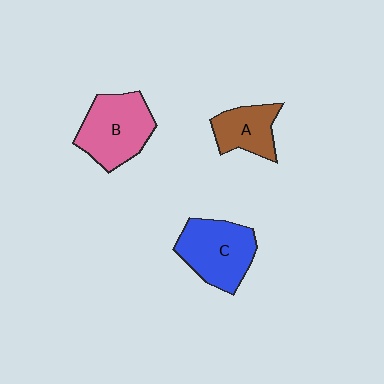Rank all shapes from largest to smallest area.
From largest to smallest: B (pink), C (blue), A (brown).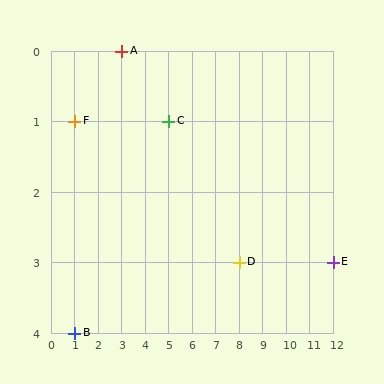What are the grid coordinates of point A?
Point A is at grid coordinates (3, 0).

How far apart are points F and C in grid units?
Points F and C are 4 columns apart.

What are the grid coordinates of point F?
Point F is at grid coordinates (1, 1).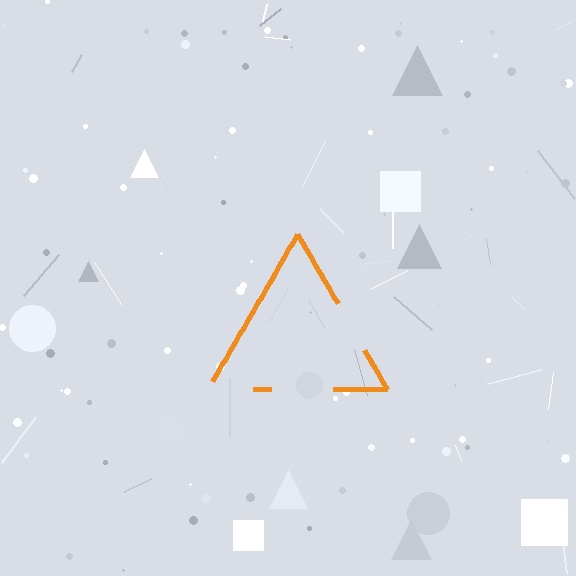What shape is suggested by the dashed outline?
The dashed outline suggests a triangle.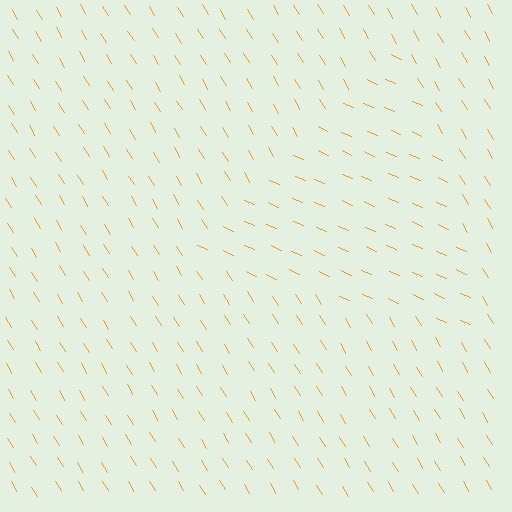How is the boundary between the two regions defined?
The boundary is defined purely by a change in line orientation (approximately 34 degrees difference). All lines are the same color and thickness.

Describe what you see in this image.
The image is filled with small orange line segments. A triangle region in the image has lines oriented differently from the surrounding lines, creating a visible texture boundary.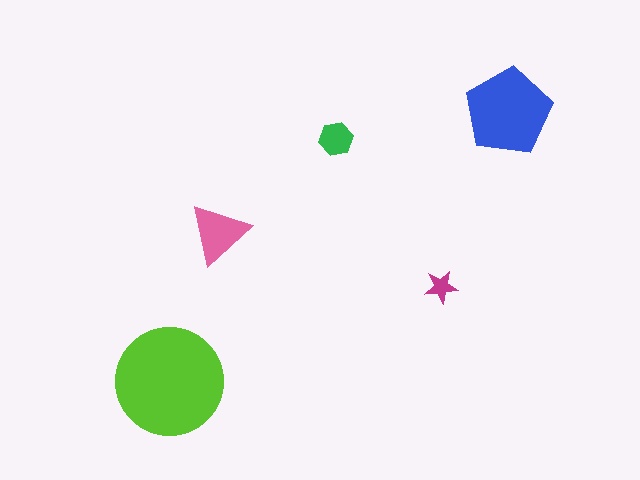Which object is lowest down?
The lime circle is bottommost.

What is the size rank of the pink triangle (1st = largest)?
3rd.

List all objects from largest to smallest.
The lime circle, the blue pentagon, the pink triangle, the green hexagon, the magenta star.